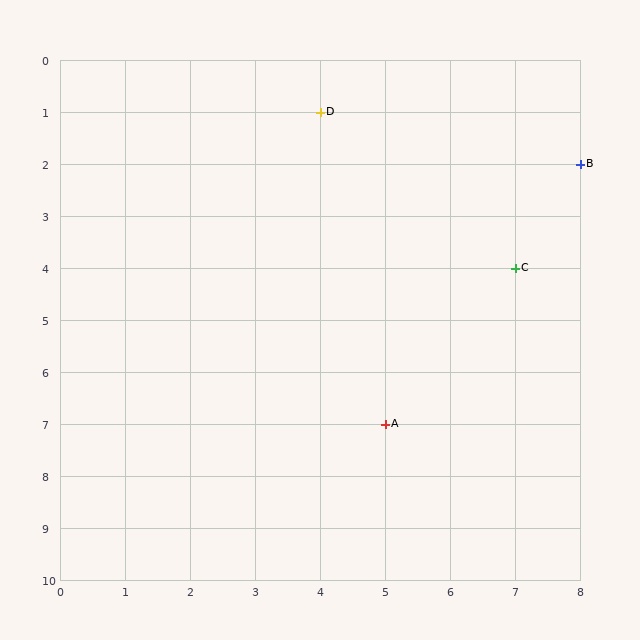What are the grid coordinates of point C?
Point C is at grid coordinates (7, 4).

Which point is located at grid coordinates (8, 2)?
Point B is at (8, 2).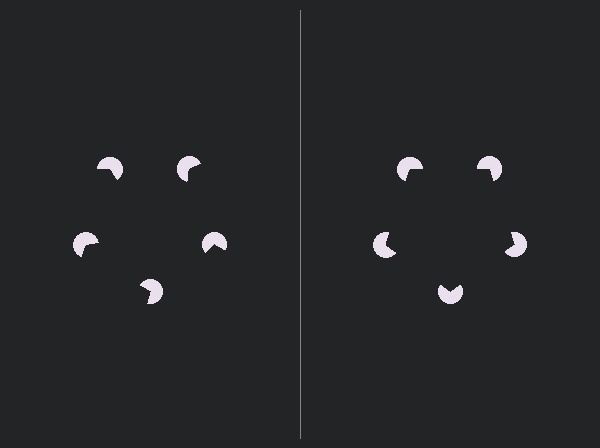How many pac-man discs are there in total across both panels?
10 — 5 on each side.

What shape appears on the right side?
An illusory pentagon.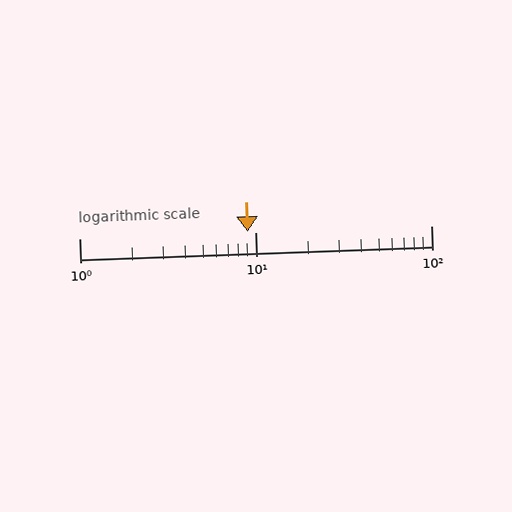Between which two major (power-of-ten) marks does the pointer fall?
The pointer is between 1 and 10.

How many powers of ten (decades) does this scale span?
The scale spans 2 decades, from 1 to 100.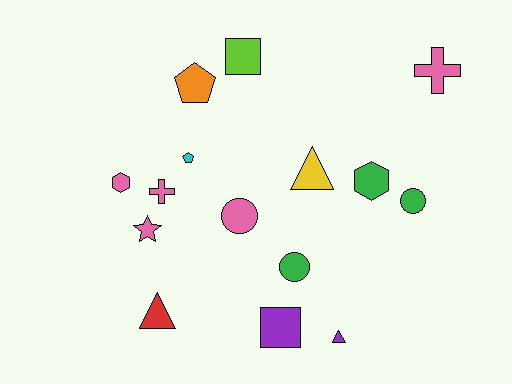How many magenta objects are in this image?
There are no magenta objects.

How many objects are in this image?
There are 15 objects.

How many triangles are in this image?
There are 3 triangles.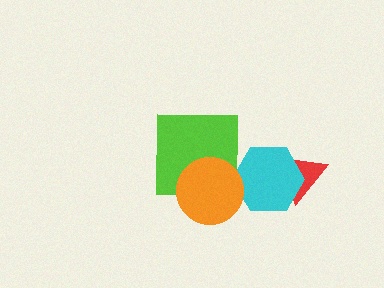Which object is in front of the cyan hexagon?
The orange circle is in front of the cyan hexagon.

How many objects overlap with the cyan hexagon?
2 objects overlap with the cyan hexagon.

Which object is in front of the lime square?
The orange circle is in front of the lime square.